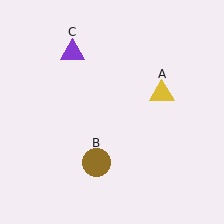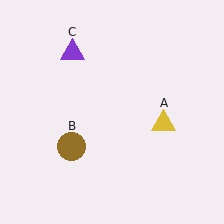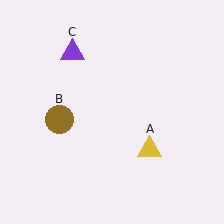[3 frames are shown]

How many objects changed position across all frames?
2 objects changed position: yellow triangle (object A), brown circle (object B).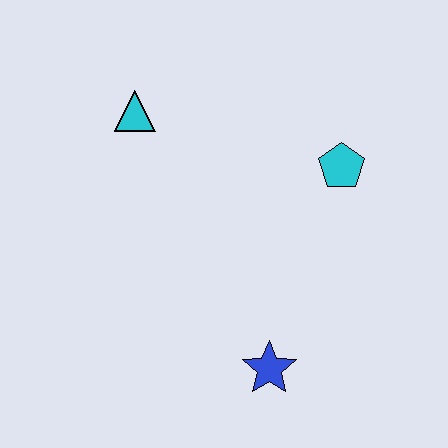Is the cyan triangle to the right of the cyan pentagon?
No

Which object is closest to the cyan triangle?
The cyan pentagon is closest to the cyan triangle.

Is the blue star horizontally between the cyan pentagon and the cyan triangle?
Yes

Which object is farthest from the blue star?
The cyan triangle is farthest from the blue star.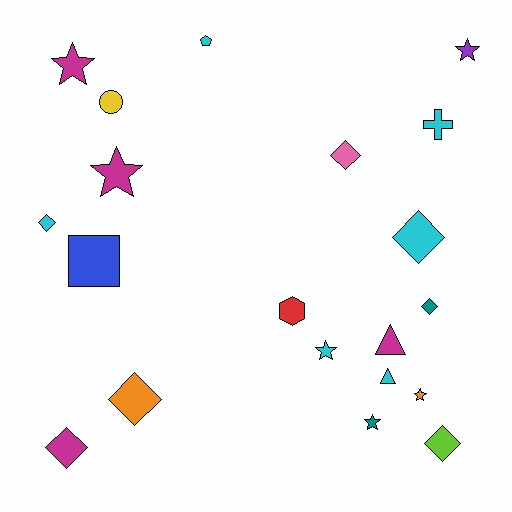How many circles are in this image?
There is 1 circle.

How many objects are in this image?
There are 20 objects.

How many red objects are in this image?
There is 1 red object.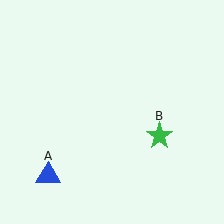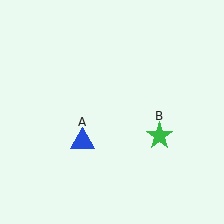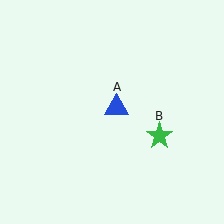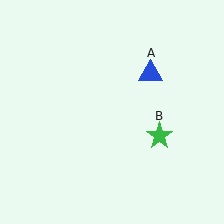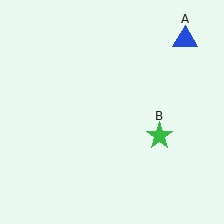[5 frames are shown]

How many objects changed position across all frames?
1 object changed position: blue triangle (object A).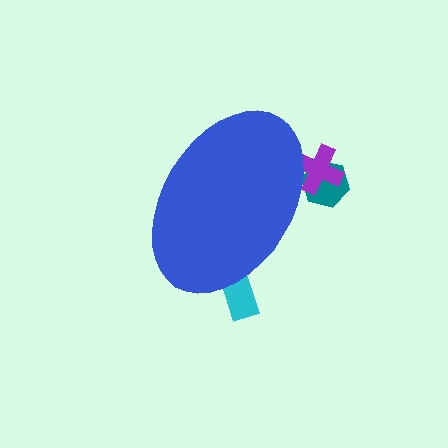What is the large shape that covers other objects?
A blue ellipse.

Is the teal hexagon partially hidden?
Yes, the teal hexagon is partially hidden behind the blue ellipse.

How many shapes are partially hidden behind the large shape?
3 shapes are partially hidden.